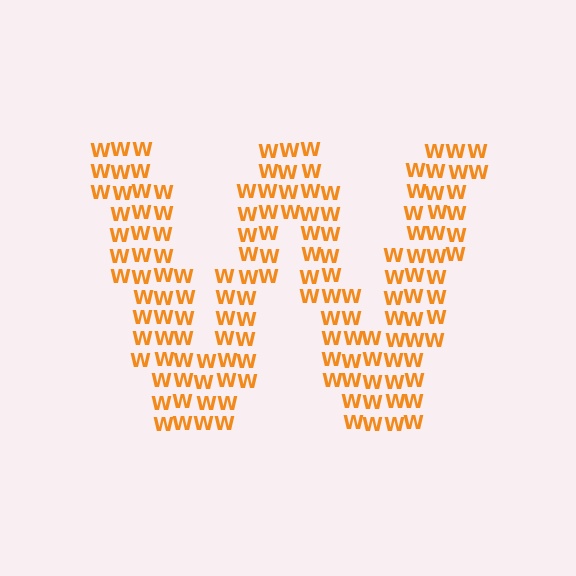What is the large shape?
The large shape is the letter W.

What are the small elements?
The small elements are letter W's.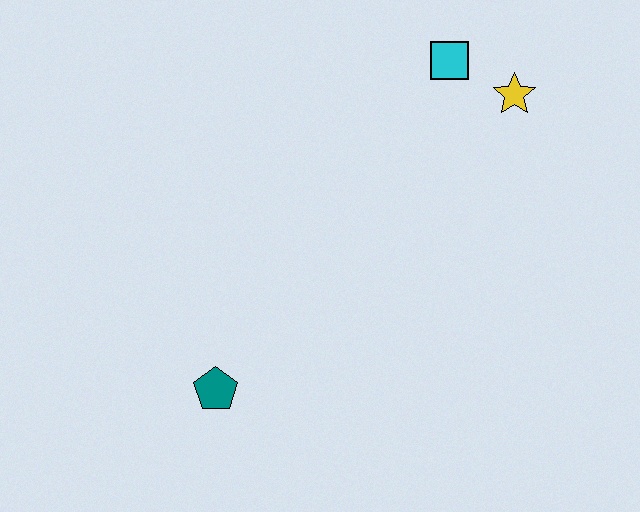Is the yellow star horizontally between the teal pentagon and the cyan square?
No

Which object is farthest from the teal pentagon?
The yellow star is farthest from the teal pentagon.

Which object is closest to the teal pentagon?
The cyan square is closest to the teal pentagon.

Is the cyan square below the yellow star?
No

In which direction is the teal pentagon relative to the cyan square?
The teal pentagon is below the cyan square.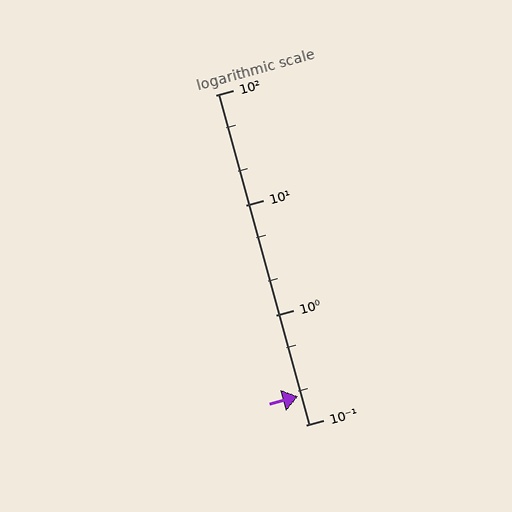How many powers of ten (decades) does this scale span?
The scale spans 3 decades, from 0.1 to 100.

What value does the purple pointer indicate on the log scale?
The pointer indicates approximately 0.18.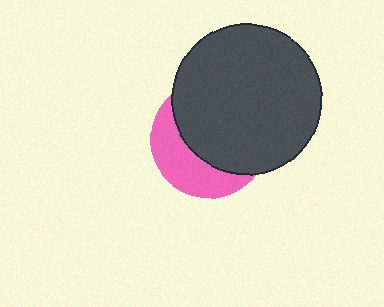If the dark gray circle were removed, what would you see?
You would see the complete pink circle.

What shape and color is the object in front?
The object in front is a dark gray circle.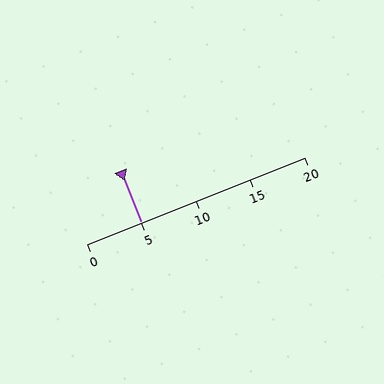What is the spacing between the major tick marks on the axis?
The major ticks are spaced 5 apart.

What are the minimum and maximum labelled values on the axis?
The axis runs from 0 to 20.